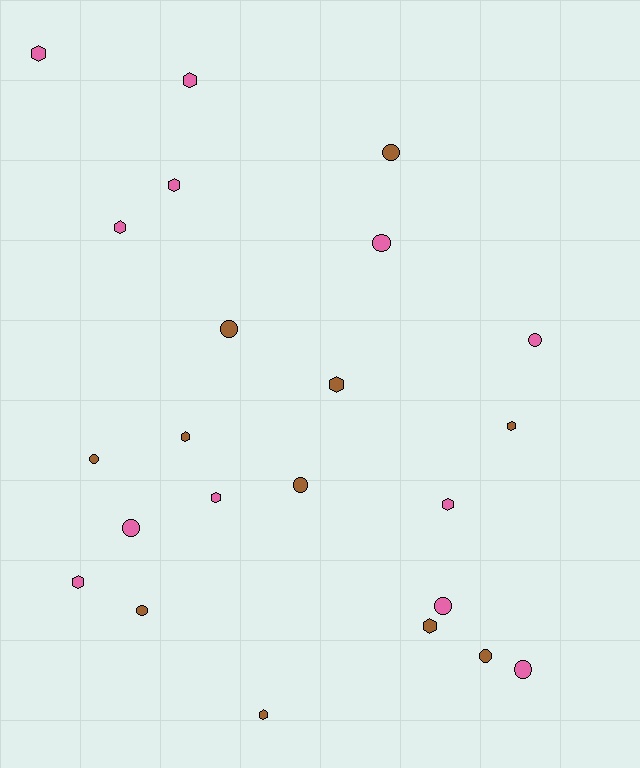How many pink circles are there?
There are 5 pink circles.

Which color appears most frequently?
Pink, with 12 objects.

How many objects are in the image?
There are 23 objects.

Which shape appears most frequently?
Hexagon, with 12 objects.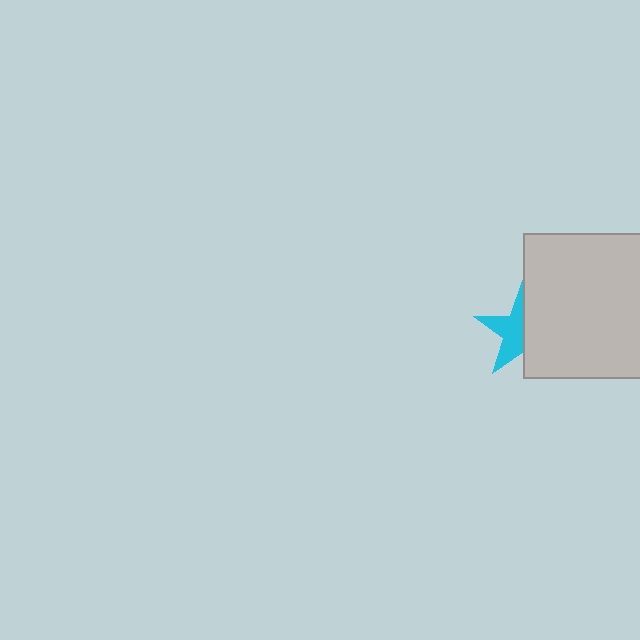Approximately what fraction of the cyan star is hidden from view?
Roughly 48% of the cyan star is hidden behind the light gray square.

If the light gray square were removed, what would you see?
You would see the complete cyan star.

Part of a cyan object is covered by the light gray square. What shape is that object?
It is a star.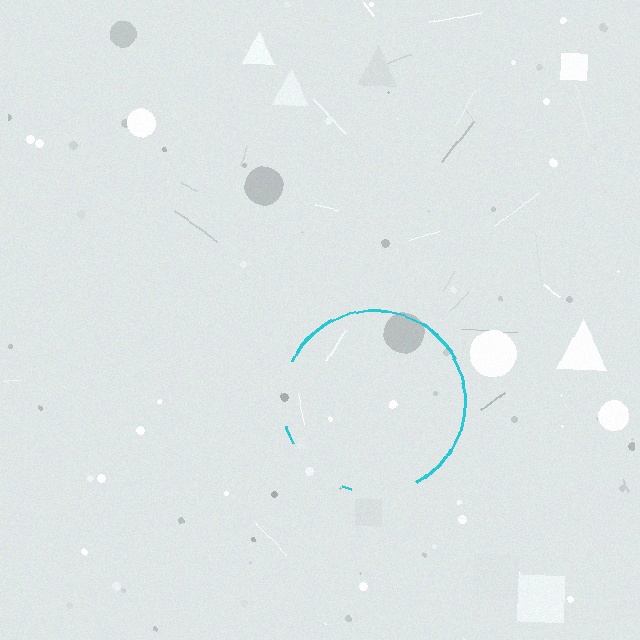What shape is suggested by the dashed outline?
The dashed outline suggests a circle.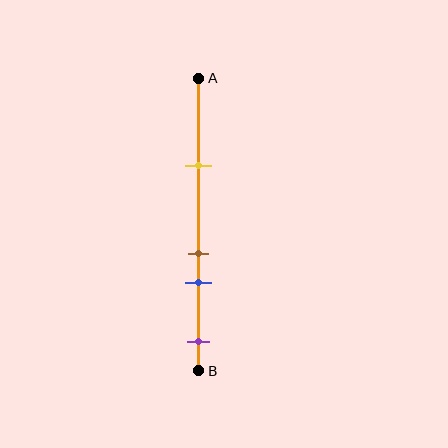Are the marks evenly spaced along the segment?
No, the marks are not evenly spaced.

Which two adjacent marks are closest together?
The brown and blue marks are the closest adjacent pair.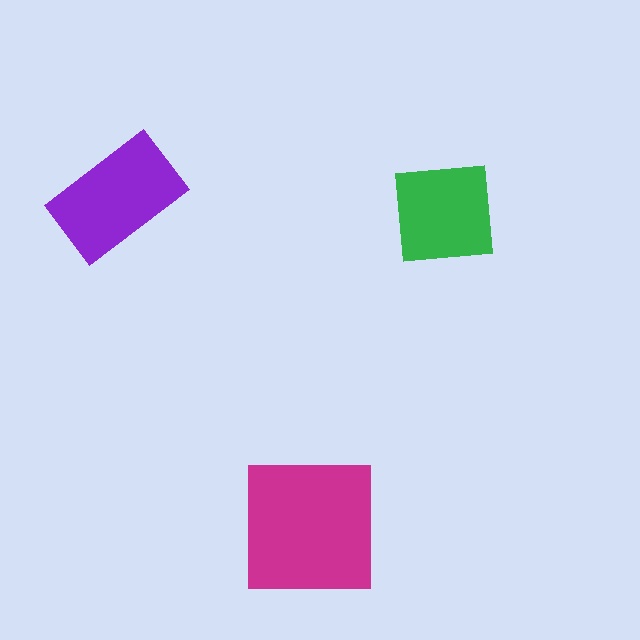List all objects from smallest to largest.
The green square, the purple rectangle, the magenta square.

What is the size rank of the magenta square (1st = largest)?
1st.